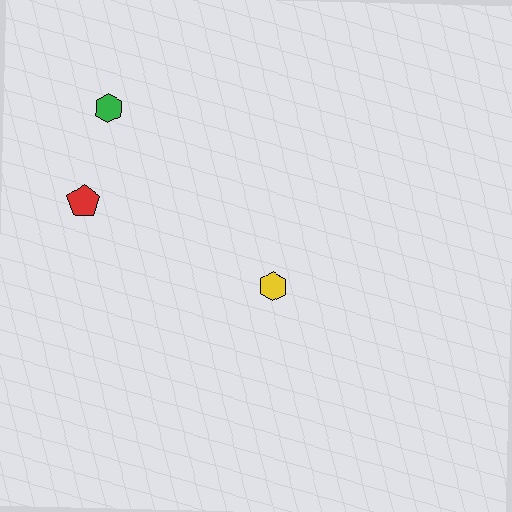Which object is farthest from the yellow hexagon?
The green hexagon is farthest from the yellow hexagon.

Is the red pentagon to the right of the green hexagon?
No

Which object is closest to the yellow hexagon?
The red pentagon is closest to the yellow hexagon.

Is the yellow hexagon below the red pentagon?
Yes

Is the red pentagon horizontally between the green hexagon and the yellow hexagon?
No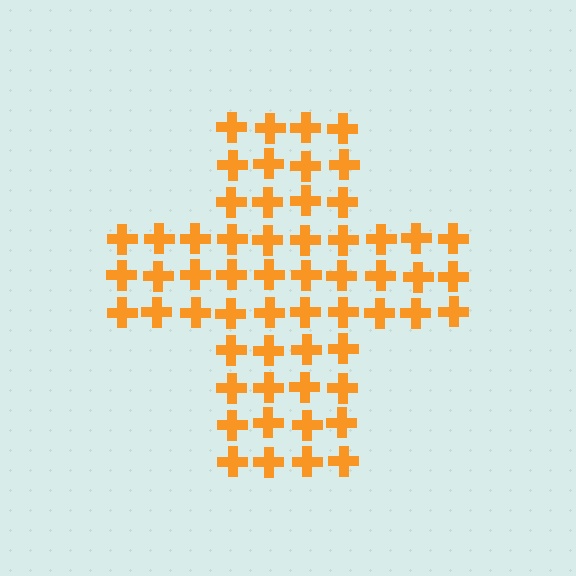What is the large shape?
The large shape is a cross.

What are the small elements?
The small elements are crosses.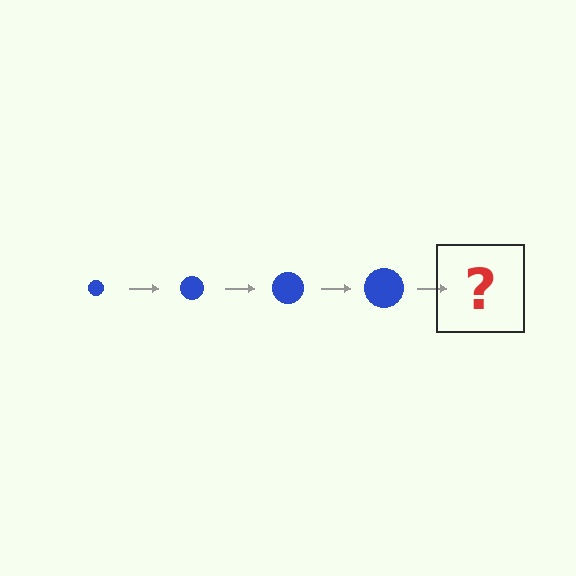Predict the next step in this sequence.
The next step is a blue circle, larger than the previous one.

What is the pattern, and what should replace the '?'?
The pattern is that the circle gets progressively larger each step. The '?' should be a blue circle, larger than the previous one.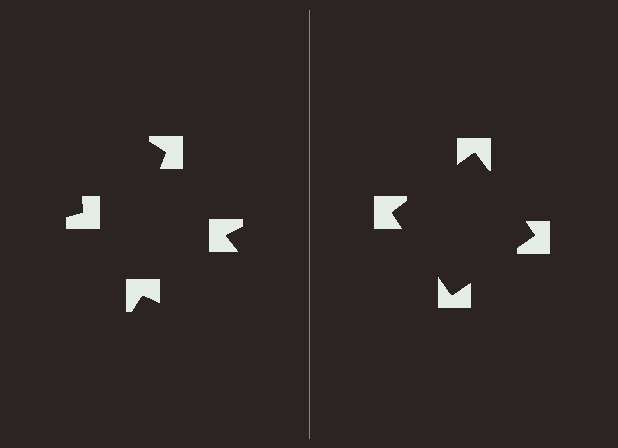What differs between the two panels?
The notched squares are positioned identically on both sides; only the wedge orientations differ. On the right they align to a square; on the left they are misaligned.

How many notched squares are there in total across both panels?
8 — 4 on each side.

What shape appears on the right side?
An illusory square.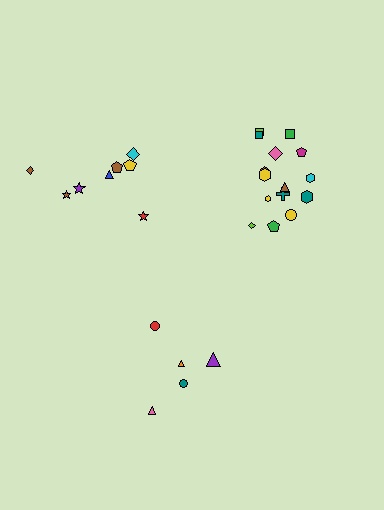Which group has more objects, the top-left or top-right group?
The top-right group.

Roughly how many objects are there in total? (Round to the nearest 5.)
Roughly 30 objects in total.